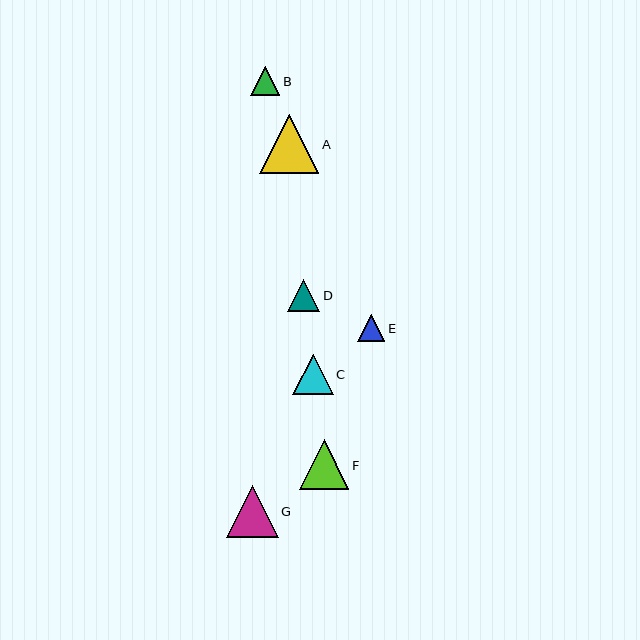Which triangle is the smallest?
Triangle E is the smallest with a size of approximately 27 pixels.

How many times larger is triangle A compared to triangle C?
Triangle A is approximately 1.5 times the size of triangle C.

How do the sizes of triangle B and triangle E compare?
Triangle B and triangle E are approximately the same size.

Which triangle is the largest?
Triangle A is the largest with a size of approximately 59 pixels.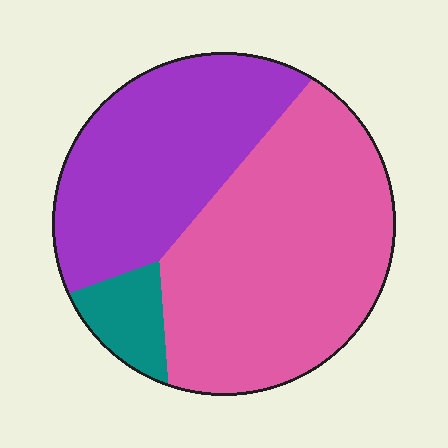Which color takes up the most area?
Pink, at roughly 55%.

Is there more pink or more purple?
Pink.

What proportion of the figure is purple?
Purple covers about 40% of the figure.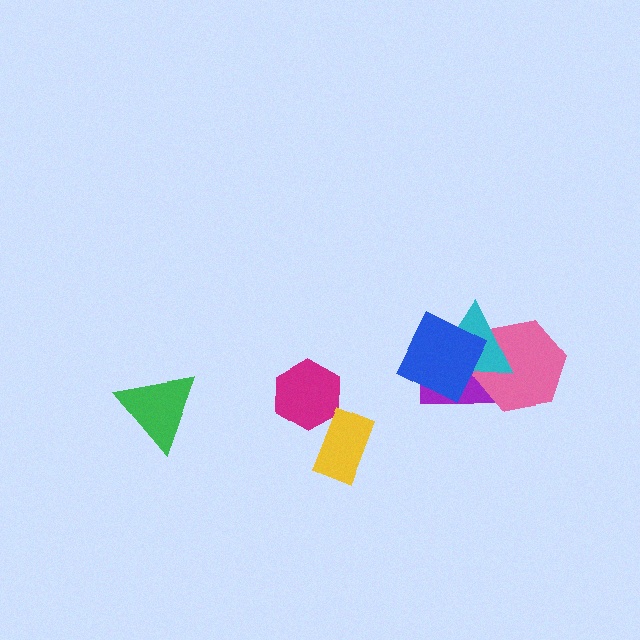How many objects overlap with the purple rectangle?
3 objects overlap with the purple rectangle.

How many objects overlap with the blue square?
2 objects overlap with the blue square.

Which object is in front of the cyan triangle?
The blue square is in front of the cyan triangle.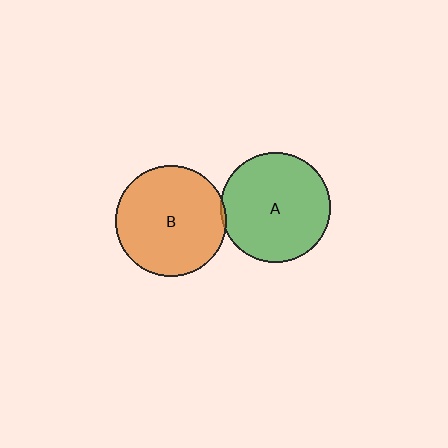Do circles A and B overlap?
Yes.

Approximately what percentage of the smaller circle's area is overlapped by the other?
Approximately 5%.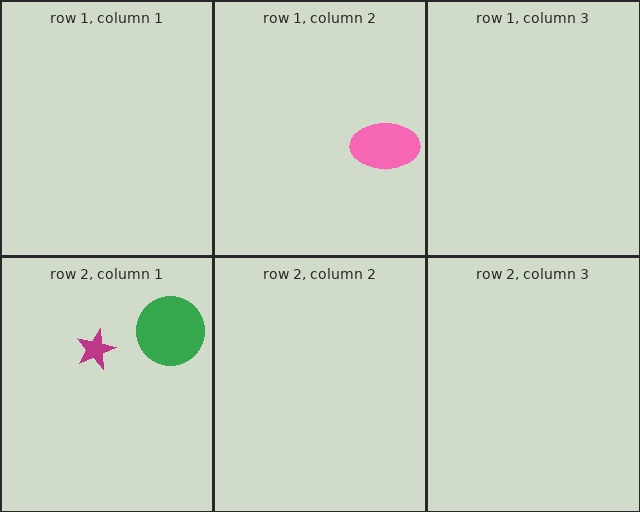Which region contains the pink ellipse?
The row 1, column 2 region.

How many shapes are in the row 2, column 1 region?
2.